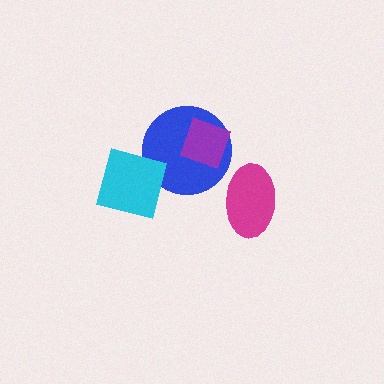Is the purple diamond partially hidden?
No, no other shape covers it.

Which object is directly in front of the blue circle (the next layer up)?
The purple diamond is directly in front of the blue circle.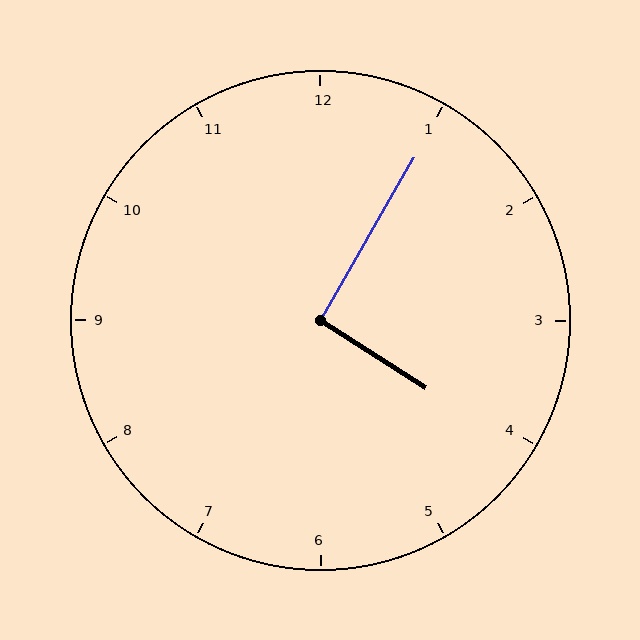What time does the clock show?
4:05.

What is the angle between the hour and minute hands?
Approximately 92 degrees.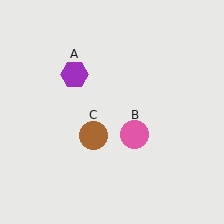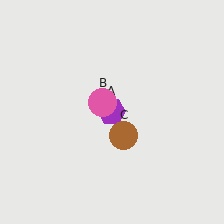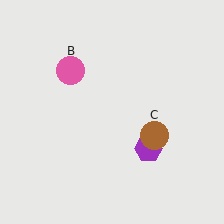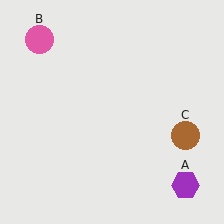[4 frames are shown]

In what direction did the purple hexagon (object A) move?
The purple hexagon (object A) moved down and to the right.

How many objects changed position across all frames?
3 objects changed position: purple hexagon (object A), pink circle (object B), brown circle (object C).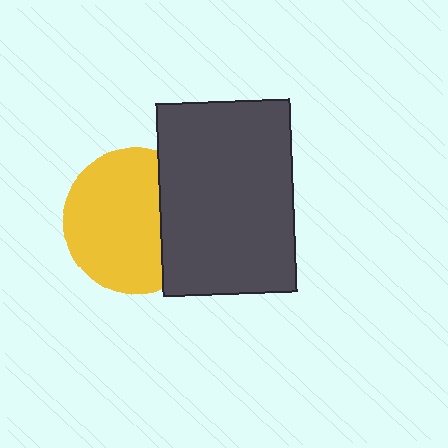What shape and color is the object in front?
The object in front is a dark gray rectangle.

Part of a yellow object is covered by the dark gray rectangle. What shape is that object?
It is a circle.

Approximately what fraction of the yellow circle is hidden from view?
Roughly 30% of the yellow circle is hidden behind the dark gray rectangle.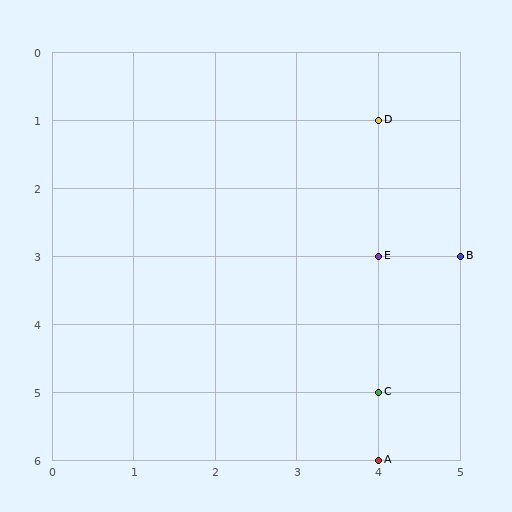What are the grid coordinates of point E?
Point E is at grid coordinates (4, 3).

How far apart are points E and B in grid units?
Points E and B are 1 column apart.